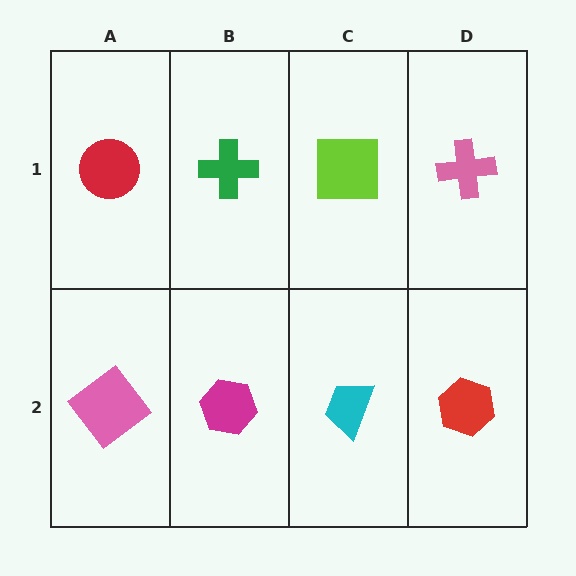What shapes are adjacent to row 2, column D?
A pink cross (row 1, column D), a cyan trapezoid (row 2, column C).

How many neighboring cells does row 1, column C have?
3.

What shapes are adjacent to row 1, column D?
A red hexagon (row 2, column D), a lime square (row 1, column C).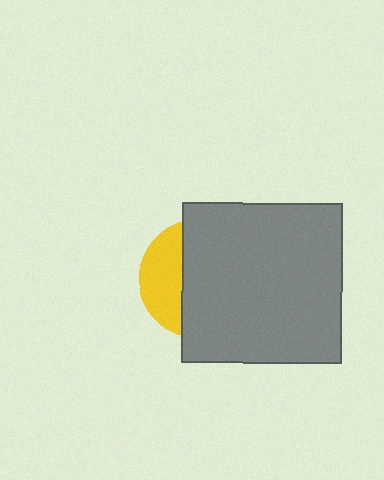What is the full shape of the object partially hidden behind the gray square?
The partially hidden object is a yellow circle.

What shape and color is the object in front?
The object in front is a gray square.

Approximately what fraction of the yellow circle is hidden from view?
Roughly 68% of the yellow circle is hidden behind the gray square.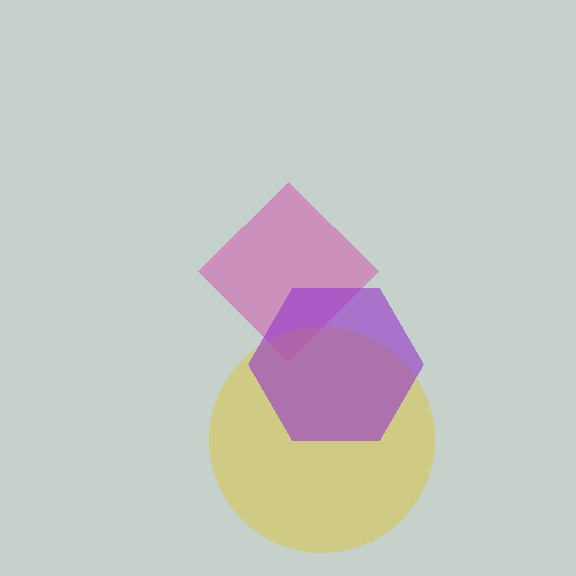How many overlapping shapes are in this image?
There are 3 overlapping shapes in the image.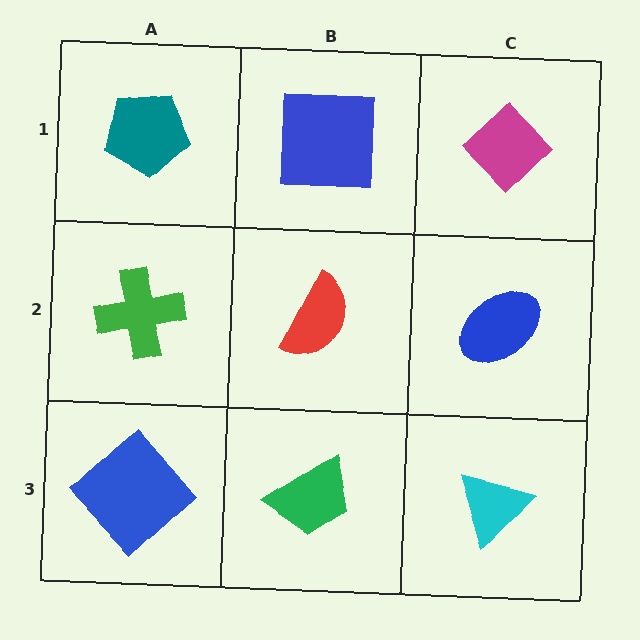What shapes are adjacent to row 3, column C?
A blue ellipse (row 2, column C), a green trapezoid (row 3, column B).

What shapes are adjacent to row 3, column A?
A green cross (row 2, column A), a green trapezoid (row 3, column B).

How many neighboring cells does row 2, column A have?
3.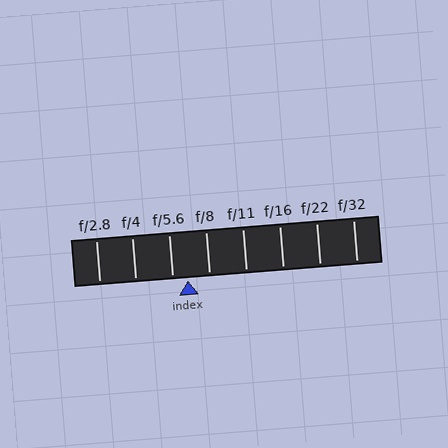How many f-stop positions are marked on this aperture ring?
There are 8 f-stop positions marked.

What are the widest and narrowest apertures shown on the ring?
The widest aperture shown is f/2.8 and the narrowest is f/32.